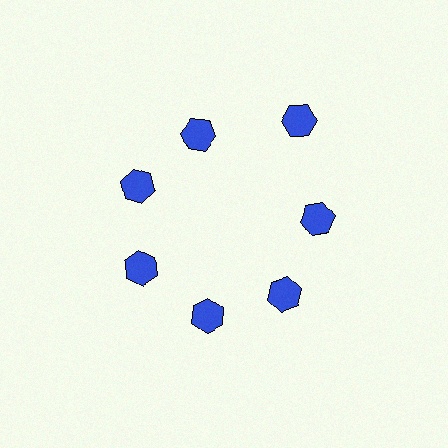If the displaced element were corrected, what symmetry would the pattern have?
It would have 7-fold rotational symmetry — the pattern would map onto itself every 51 degrees.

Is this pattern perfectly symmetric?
No. The 7 blue hexagons are arranged in a ring, but one element near the 1 o'clock position is pushed outward from the center, breaking the 7-fold rotational symmetry.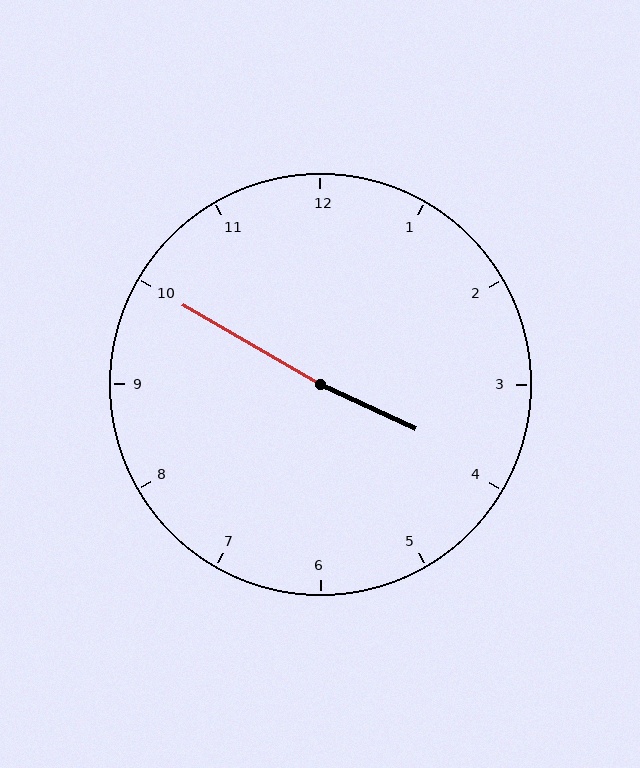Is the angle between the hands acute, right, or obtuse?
It is obtuse.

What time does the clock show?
3:50.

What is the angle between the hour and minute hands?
Approximately 175 degrees.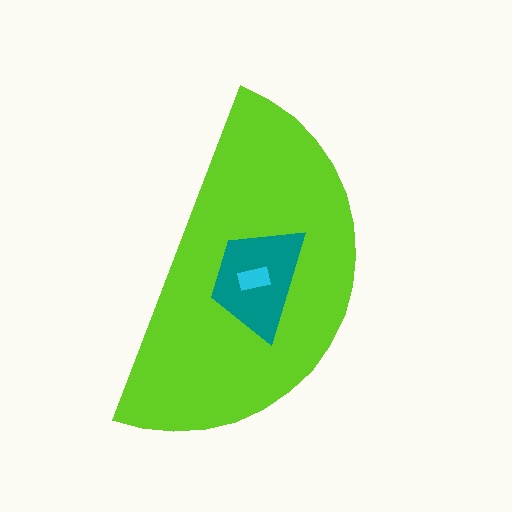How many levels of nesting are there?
3.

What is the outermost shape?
The lime semicircle.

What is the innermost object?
The cyan rectangle.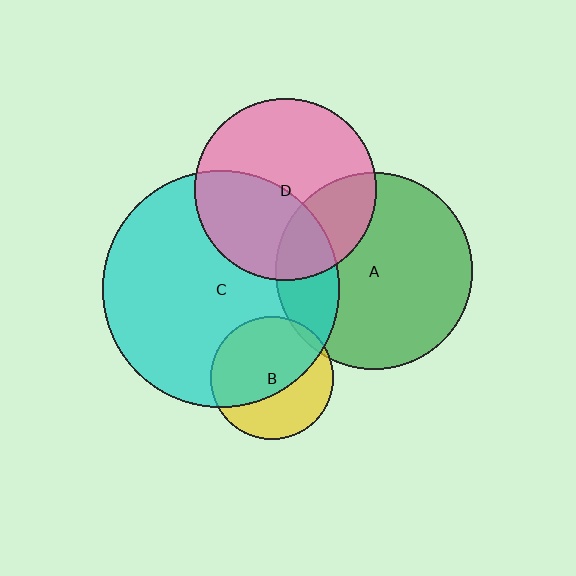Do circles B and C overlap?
Yes.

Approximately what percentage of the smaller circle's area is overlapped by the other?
Approximately 60%.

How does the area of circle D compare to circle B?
Approximately 2.2 times.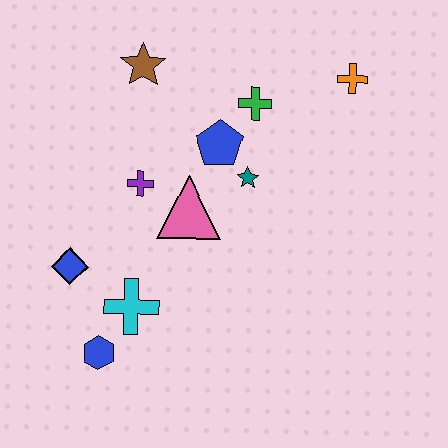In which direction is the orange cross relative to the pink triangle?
The orange cross is to the right of the pink triangle.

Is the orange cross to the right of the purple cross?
Yes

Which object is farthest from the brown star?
The blue hexagon is farthest from the brown star.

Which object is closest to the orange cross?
The green cross is closest to the orange cross.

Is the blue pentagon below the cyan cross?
No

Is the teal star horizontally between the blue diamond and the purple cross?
No